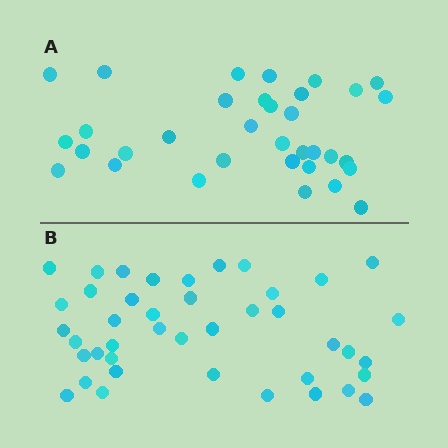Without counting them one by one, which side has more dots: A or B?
Region B (the bottom region) has more dots.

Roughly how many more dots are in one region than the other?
Region B has roughly 8 or so more dots than region A.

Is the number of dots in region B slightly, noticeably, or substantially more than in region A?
Region B has only slightly more — the two regions are fairly close. The ratio is roughly 1.2 to 1.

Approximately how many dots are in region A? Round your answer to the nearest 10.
About 30 dots. (The exact count is 34, which rounds to 30.)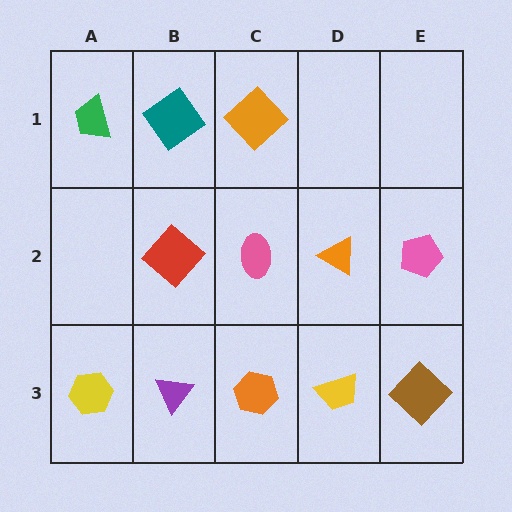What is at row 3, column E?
A brown diamond.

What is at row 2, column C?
A pink ellipse.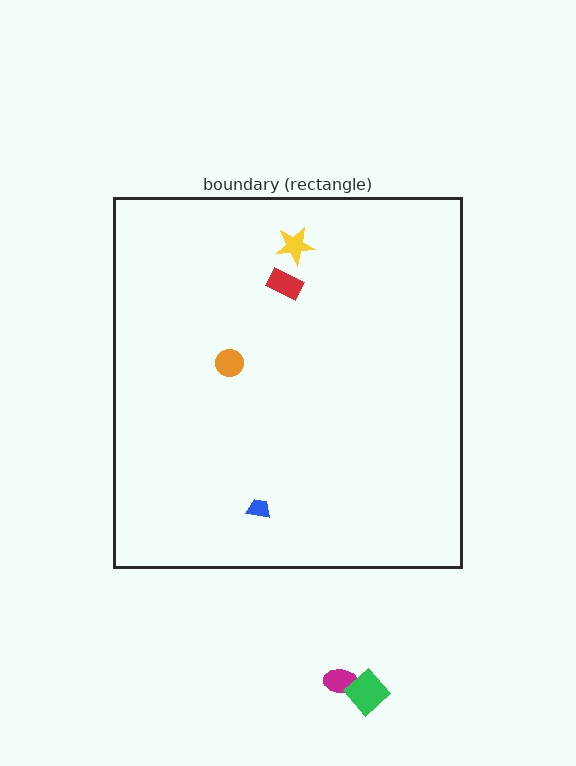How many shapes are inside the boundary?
4 inside, 2 outside.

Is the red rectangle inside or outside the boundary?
Inside.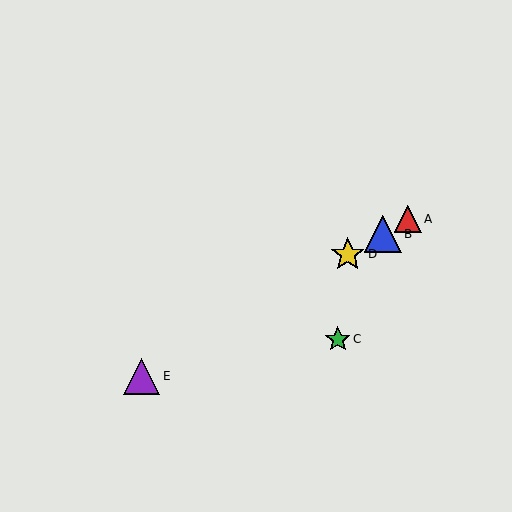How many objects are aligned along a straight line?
4 objects (A, B, D, E) are aligned along a straight line.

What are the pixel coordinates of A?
Object A is at (408, 219).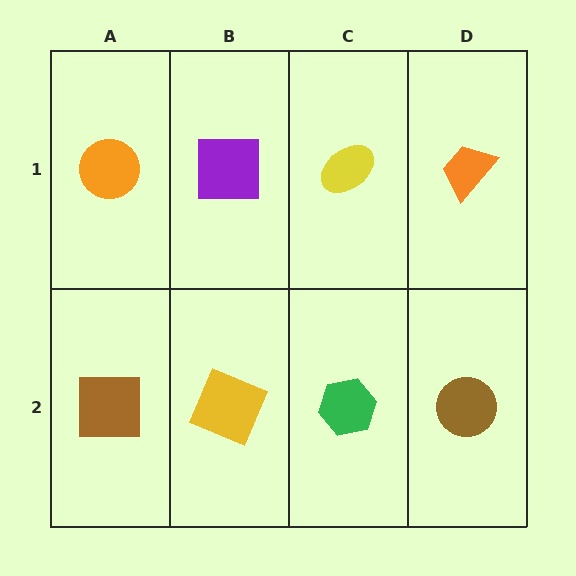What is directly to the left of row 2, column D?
A green hexagon.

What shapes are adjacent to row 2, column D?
An orange trapezoid (row 1, column D), a green hexagon (row 2, column C).